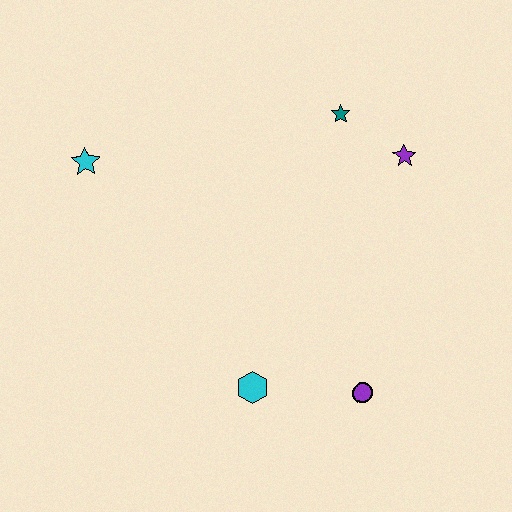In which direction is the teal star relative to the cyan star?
The teal star is to the right of the cyan star.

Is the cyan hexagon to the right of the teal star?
No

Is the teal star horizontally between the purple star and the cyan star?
Yes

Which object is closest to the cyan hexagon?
The purple circle is closest to the cyan hexagon.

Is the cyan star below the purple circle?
No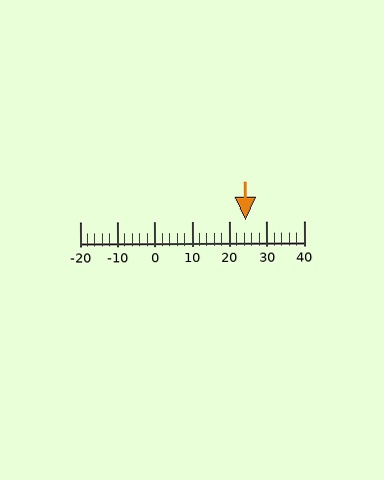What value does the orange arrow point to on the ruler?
The orange arrow points to approximately 24.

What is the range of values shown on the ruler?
The ruler shows values from -20 to 40.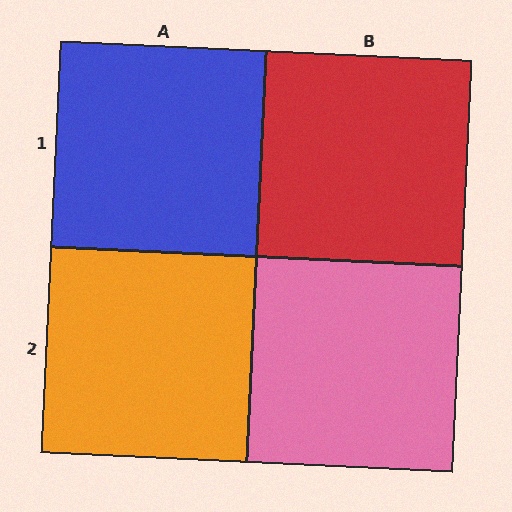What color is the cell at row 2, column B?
Pink.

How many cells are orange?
1 cell is orange.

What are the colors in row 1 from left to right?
Blue, red.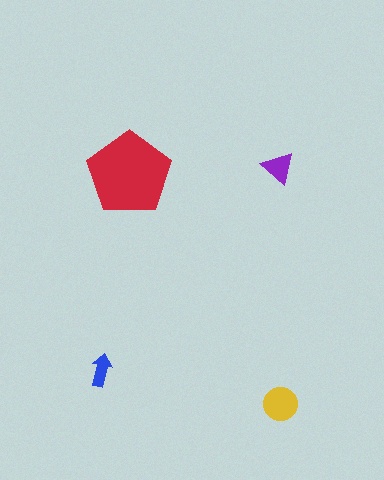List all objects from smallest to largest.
The blue arrow, the purple triangle, the yellow circle, the red pentagon.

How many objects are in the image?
There are 4 objects in the image.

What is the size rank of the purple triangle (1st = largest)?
3rd.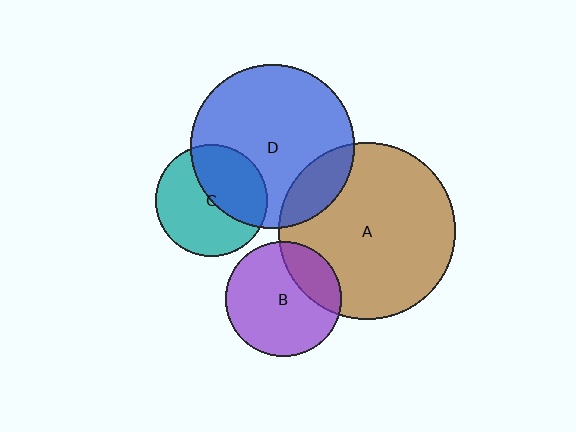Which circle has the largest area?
Circle A (brown).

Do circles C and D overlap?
Yes.